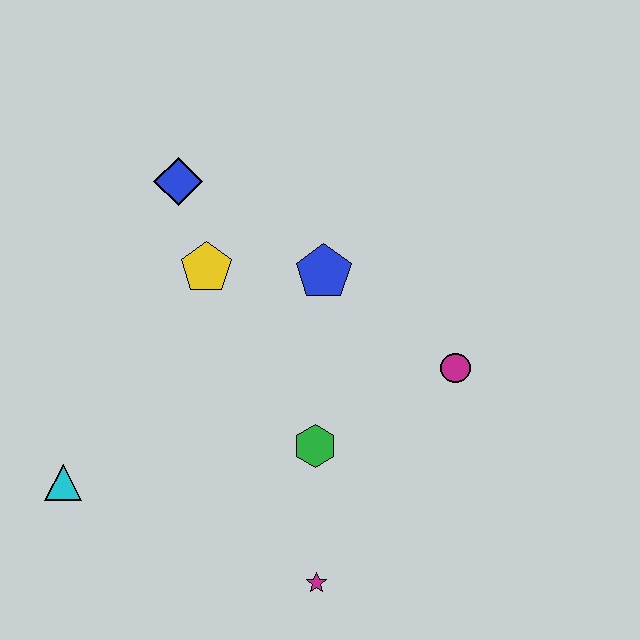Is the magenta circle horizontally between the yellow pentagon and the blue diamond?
No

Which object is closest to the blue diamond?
The yellow pentagon is closest to the blue diamond.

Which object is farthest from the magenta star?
The blue diamond is farthest from the magenta star.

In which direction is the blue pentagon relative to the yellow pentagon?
The blue pentagon is to the right of the yellow pentagon.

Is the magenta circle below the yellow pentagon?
Yes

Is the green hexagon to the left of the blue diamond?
No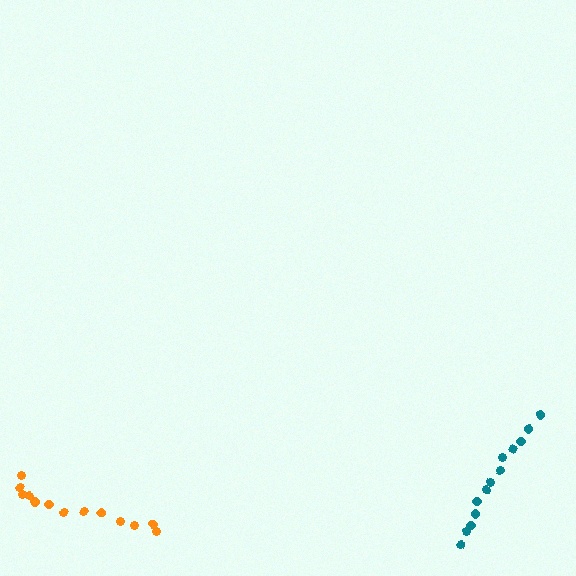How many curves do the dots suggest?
There are 2 distinct paths.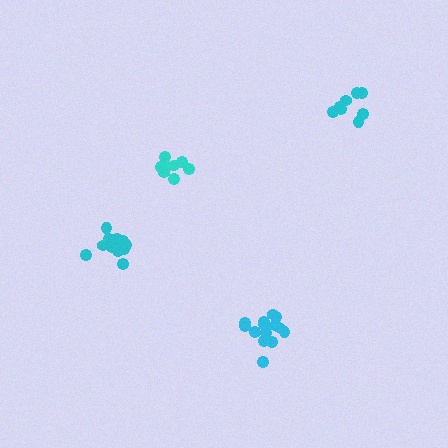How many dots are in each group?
Group 1: 14 dots, Group 2: 8 dots, Group 3: 8 dots, Group 4: 12 dots (42 total).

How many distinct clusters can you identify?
There are 4 distinct clusters.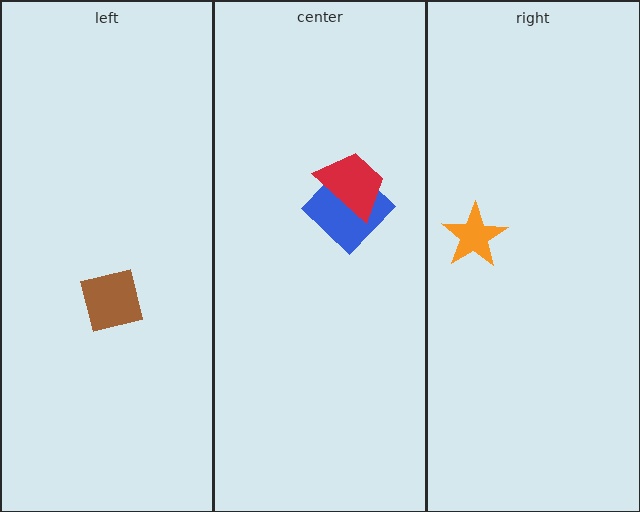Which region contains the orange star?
The right region.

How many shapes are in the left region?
1.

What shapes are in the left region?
The brown square.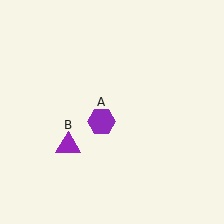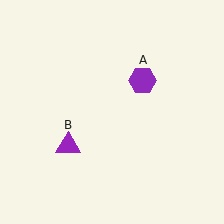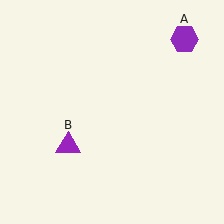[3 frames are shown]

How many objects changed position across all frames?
1 object changed position: purple hexagon (object A).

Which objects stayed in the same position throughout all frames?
Purple triangle (object B) remained stationary.